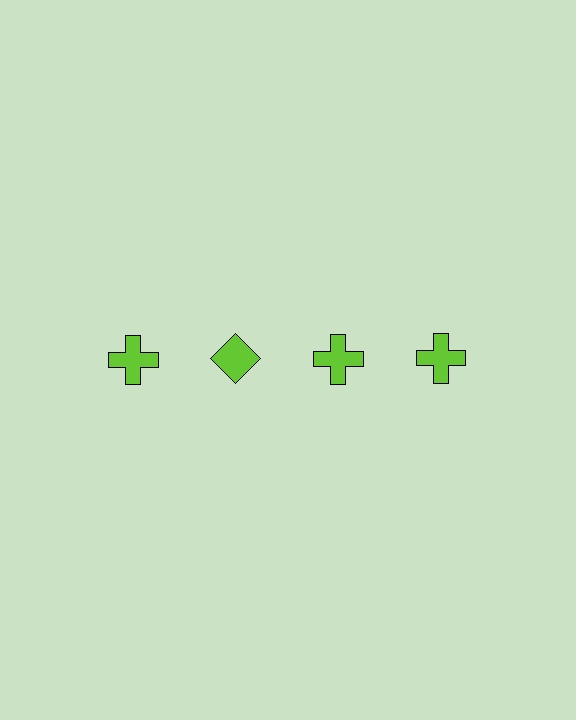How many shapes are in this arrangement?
There are 4 shapes arranged in a grid pattern.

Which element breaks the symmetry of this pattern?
The lime diamond in the top row, second from left column breaks the symmetry. All other shapes are lime crosses.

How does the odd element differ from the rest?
It has a different shape: diamond instead of cross.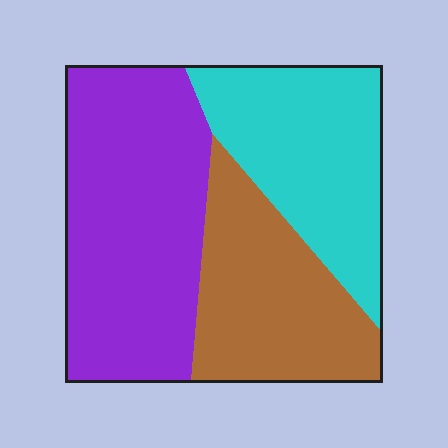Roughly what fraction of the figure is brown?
Brown takes up between a sixth and a third of the figure.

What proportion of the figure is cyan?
Cyan takes up about one third (1/3) of the figure.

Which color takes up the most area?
Purple, at roughly 45%.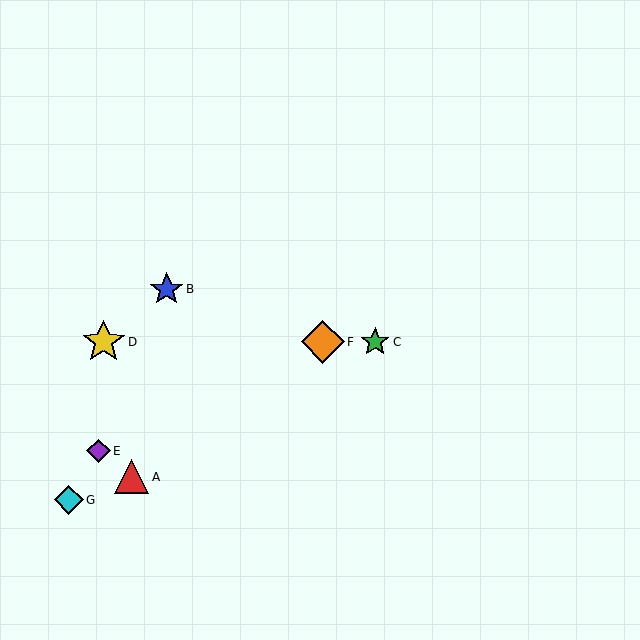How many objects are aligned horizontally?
3 objects (C, D, F) are aligned horizontally.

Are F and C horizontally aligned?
Yes, both are at y≈342.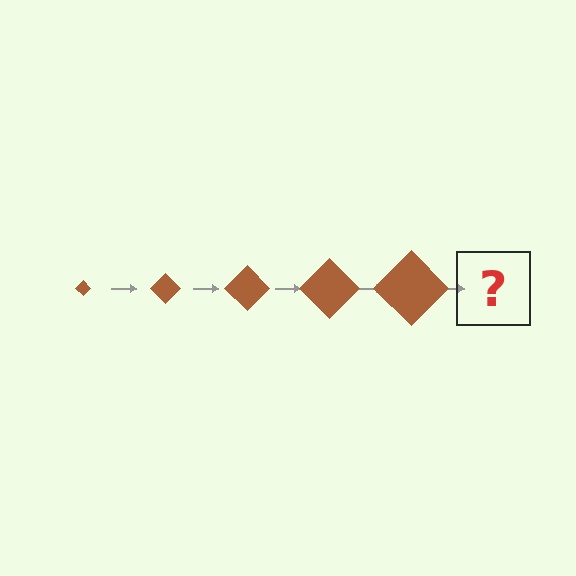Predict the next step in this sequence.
The next step is a brown diamond, larger than the previous one.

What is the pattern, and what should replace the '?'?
The pattern is that the diamond gets progressively larger each step. The '?' should be a brown diamond, larger than the previous one.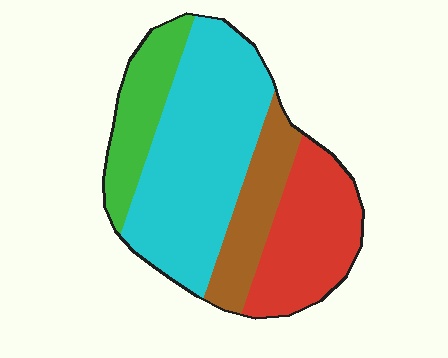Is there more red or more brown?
Red.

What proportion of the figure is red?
Red covers around 25% of the figure.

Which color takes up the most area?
Cyan, at roughly 45%.